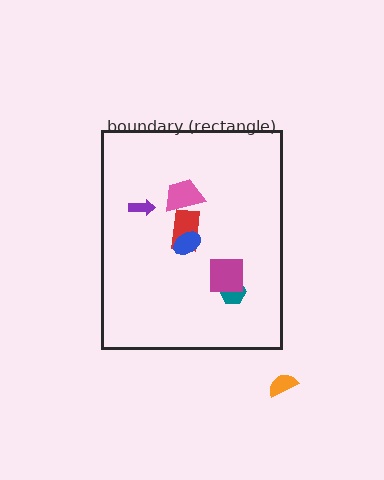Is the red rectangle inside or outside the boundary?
Inside.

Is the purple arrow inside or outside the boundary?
Inside.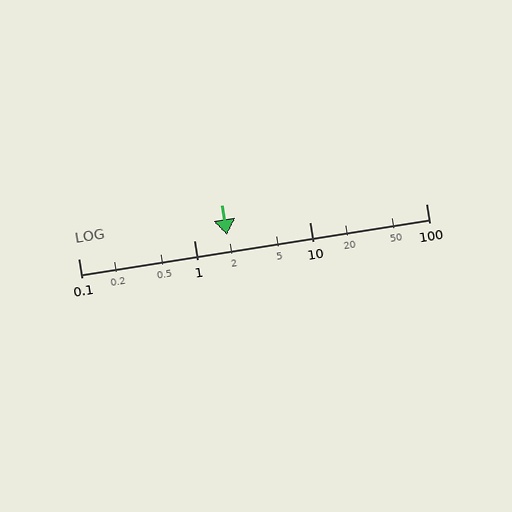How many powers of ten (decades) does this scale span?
The scale spans 3 decades, from 0.1 to 100.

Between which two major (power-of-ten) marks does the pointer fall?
The pointer is between 1 and 10.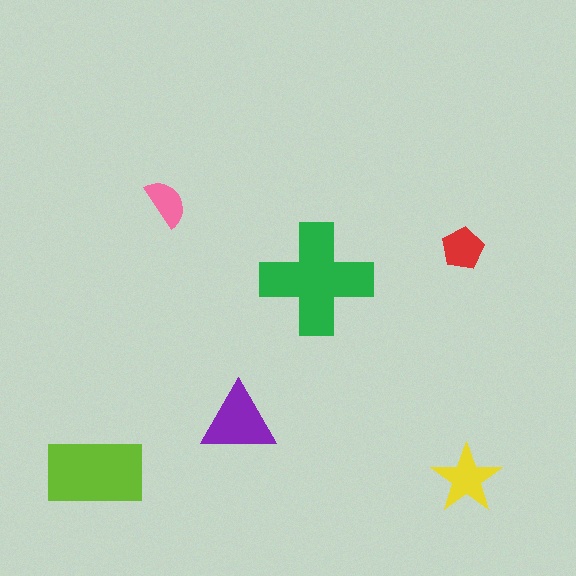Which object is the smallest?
The pink semicircle.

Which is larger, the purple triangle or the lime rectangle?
The lime rectangle.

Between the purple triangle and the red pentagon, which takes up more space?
The purple triangle.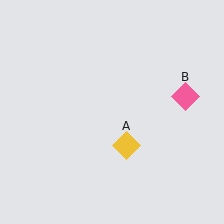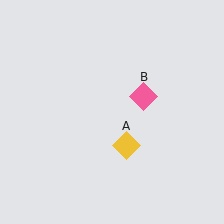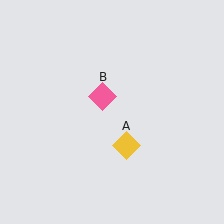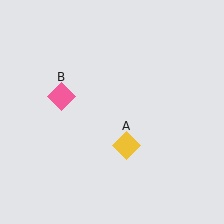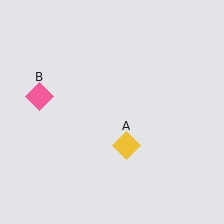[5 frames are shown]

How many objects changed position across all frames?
1 object changed position: pink diamond (object B).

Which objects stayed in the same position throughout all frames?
Yellow diamond (object A) remained stationary.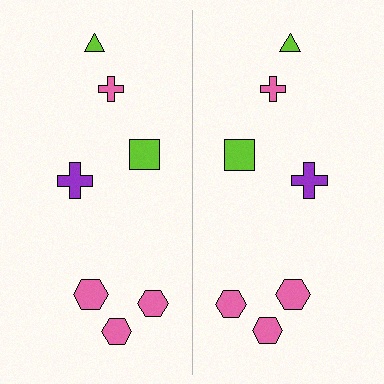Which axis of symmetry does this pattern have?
The pattern has a vertical axis of symmetry running through the center of the image.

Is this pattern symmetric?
Yes, this pattern has bilateral (reflection) symmetry.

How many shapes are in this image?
There are 14 shapes in this image.